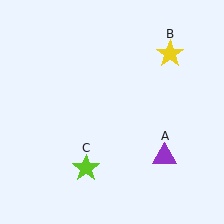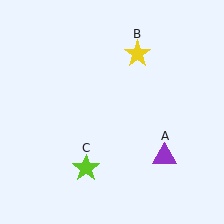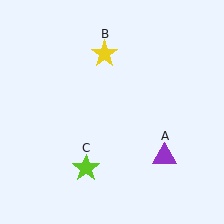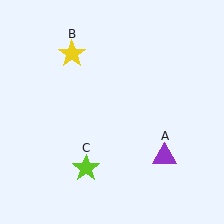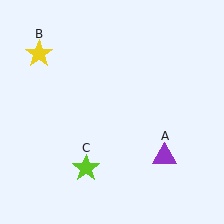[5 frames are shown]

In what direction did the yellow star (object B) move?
The yellow star (object B) moved left.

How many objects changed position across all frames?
1 object changed position: yellow star (object B).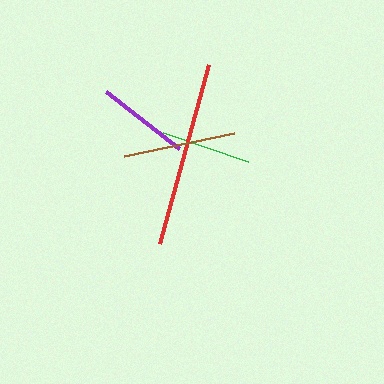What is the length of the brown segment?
The brown segment is approximately 113 pixels long.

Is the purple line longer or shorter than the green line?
The purple line is longer than the green line.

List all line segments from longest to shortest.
From longest to shortest: red, brown, purple, green.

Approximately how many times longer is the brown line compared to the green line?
The brown line is approximately 1.3 times the length of the green line.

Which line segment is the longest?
The red line is the longest at approximately 186 pixels.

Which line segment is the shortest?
The green line is the shortest at approximately 90 pixels.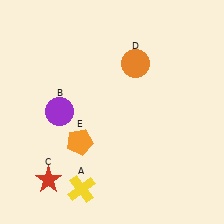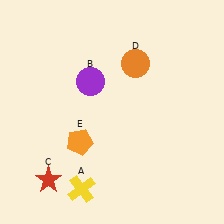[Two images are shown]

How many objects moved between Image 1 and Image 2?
1 object moved between the two images.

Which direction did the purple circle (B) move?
The purple circle (B) moved right.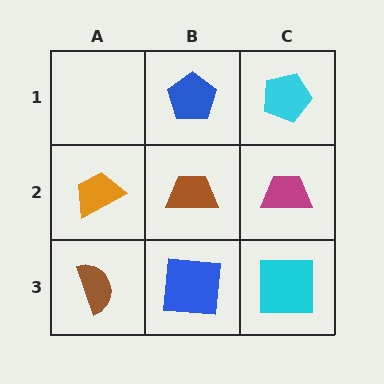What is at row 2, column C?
A magenta trapezoid.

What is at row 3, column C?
A cyan square.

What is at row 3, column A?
A brown semicircle.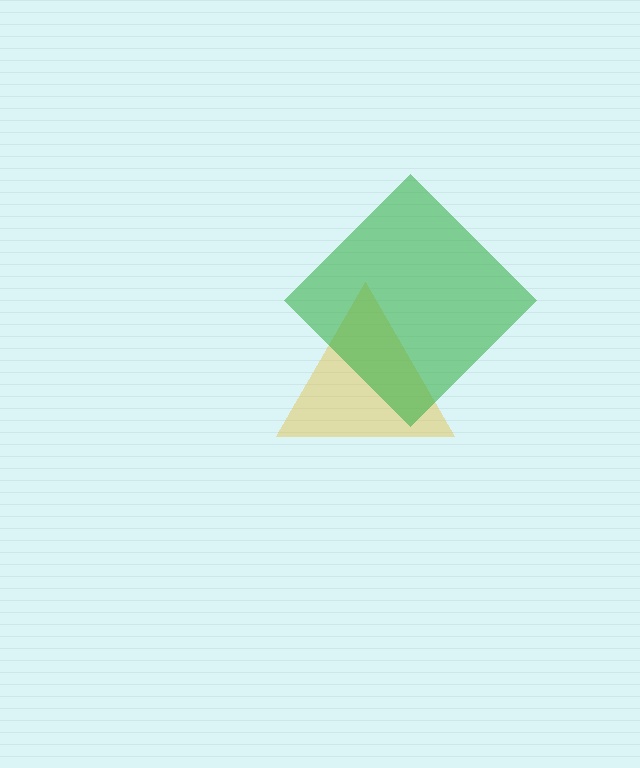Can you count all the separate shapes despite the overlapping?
Yes, there are 2 separate shapes.